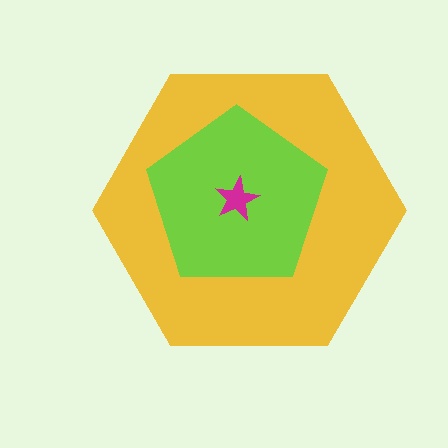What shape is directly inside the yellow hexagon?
The lime pentagon.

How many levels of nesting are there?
3.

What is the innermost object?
The magenta star.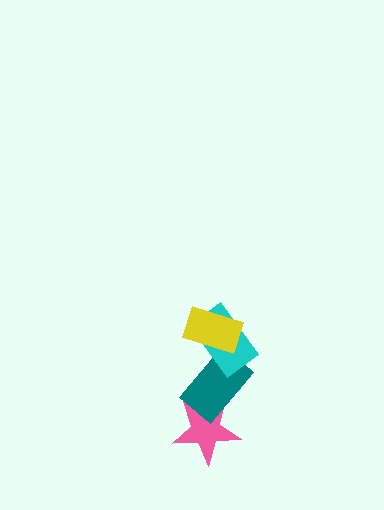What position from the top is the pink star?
The pink star is 4th from the top.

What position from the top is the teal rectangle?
The teal rectangle is 3rd from the top.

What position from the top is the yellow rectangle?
The yellow rectangle is 1st from the top.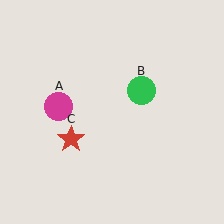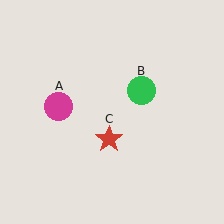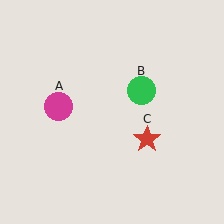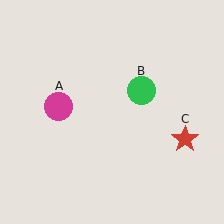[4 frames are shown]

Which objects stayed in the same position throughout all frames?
Magenta circle (object A) and green circle (object B) remained stationary.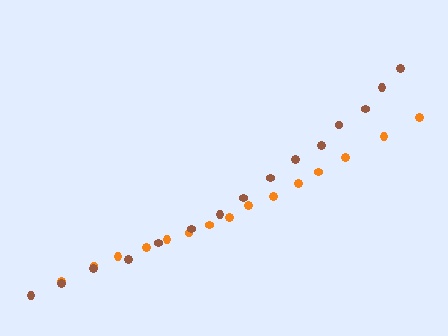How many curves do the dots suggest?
There are 2 distinct paths.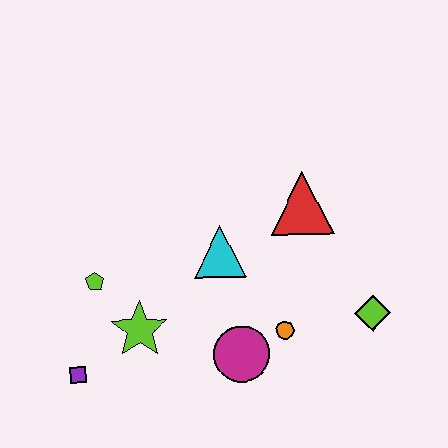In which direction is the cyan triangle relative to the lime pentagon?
The cyan triangle is to the right of the lime pentagon.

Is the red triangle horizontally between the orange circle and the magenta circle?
No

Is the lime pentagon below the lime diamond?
No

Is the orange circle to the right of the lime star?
Yes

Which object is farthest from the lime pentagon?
The lime diamond is farthest from the lime pentagon.